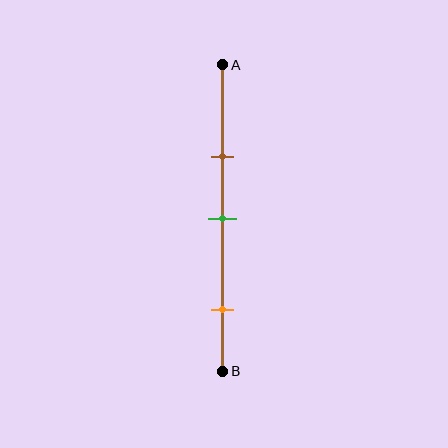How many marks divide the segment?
There are 3 marks dividing the segment.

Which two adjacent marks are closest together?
The brown and green marks are the closest adjacent pair.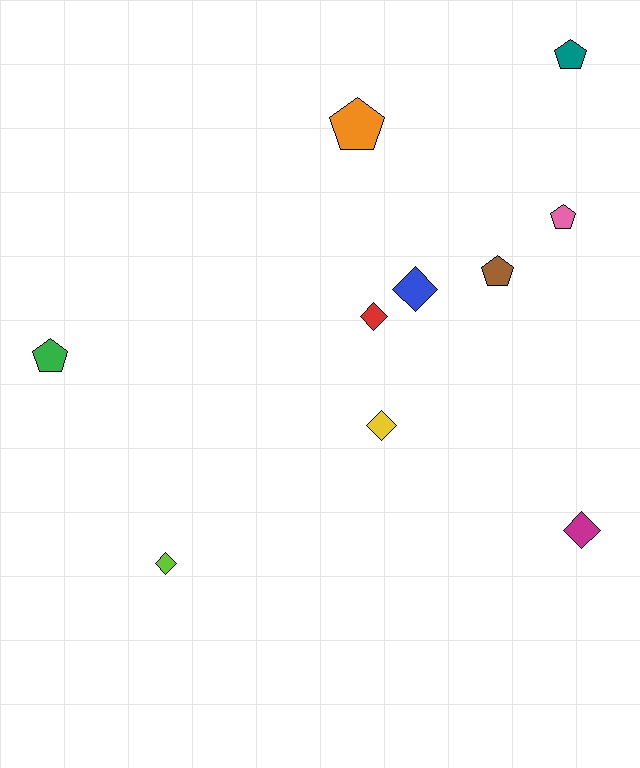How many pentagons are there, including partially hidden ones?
There are 5 pentagons.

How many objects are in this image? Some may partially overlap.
There are 10 objects.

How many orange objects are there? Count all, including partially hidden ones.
There is 1 orange object.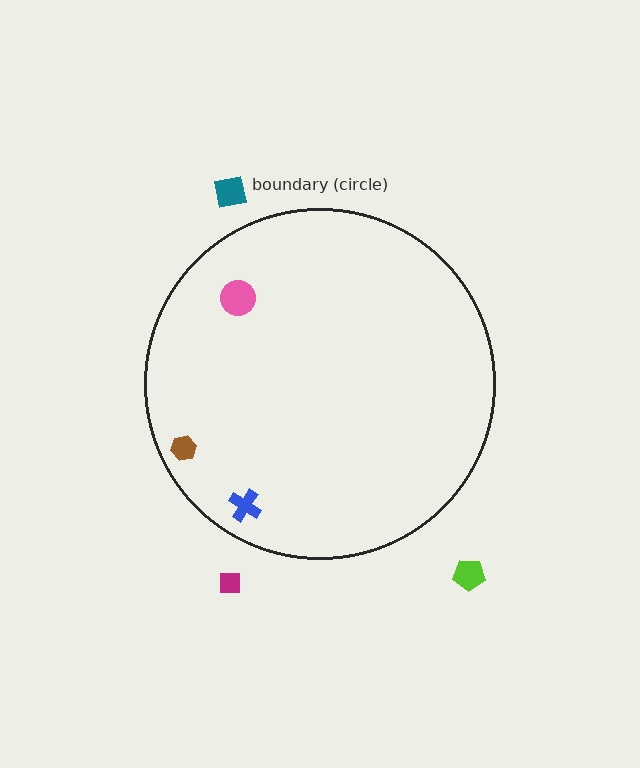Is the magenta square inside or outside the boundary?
Outside.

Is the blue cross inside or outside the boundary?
Inside.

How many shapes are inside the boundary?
3 inside, 3 outside.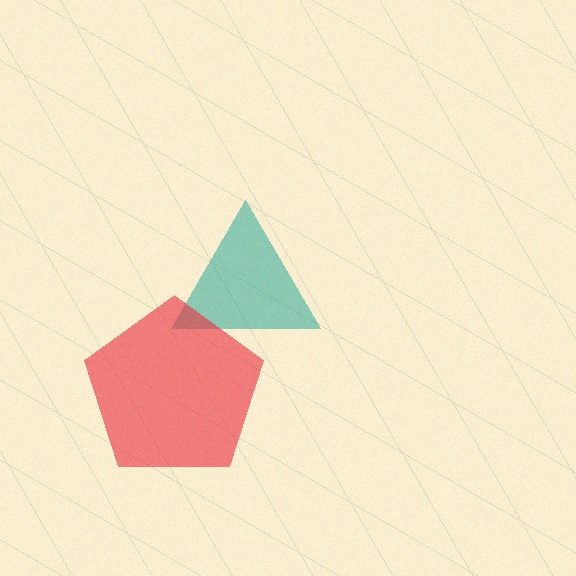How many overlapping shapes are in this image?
There are 2 overlapping shapes in the image.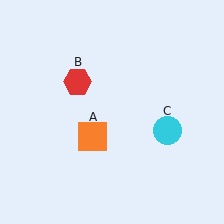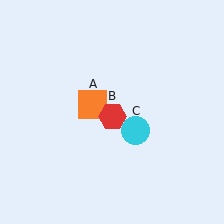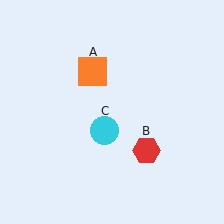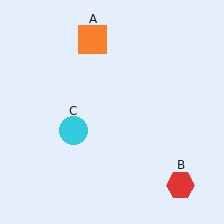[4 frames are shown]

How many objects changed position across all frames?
3 objects changed position: orange square (object A), red hexagon (object B), cyan circle (object C).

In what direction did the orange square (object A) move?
The orange square (object A) moved up.